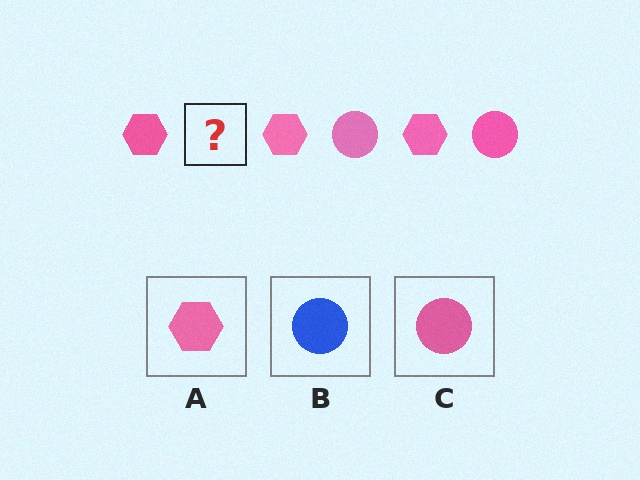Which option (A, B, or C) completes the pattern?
C.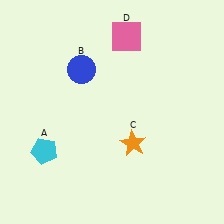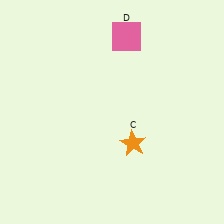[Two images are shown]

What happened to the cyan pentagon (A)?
The cyan pentagon (A) was removed in Image 2. It was in the bottom-left area of Image 1.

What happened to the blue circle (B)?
The blue circle (B) was removed in Image 2. It was in the top-left area of Image 1.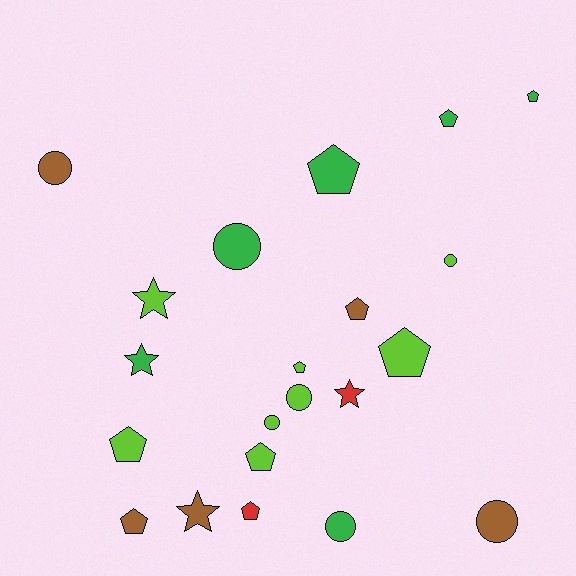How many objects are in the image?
There are 21 objects.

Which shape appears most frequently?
Pentagon, with 10 objects.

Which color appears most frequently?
Lime, with 8 objects.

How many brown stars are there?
There is 1 brown star.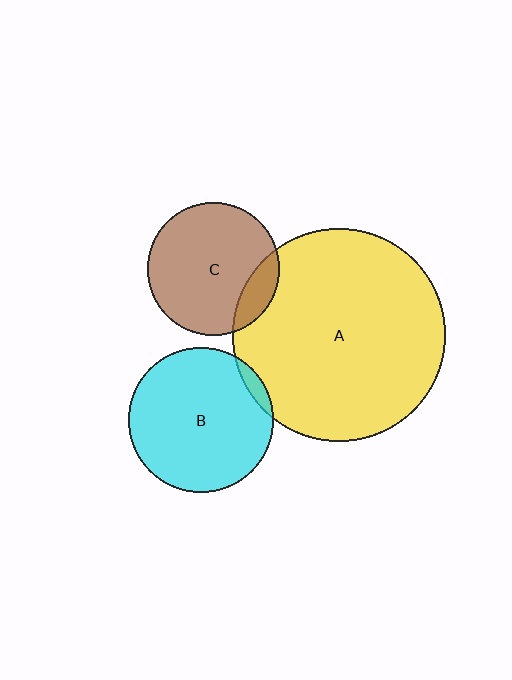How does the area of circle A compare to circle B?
Approximately 2.2 times.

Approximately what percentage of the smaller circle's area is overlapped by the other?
Approximately 15%.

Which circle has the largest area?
Circle A (yellow).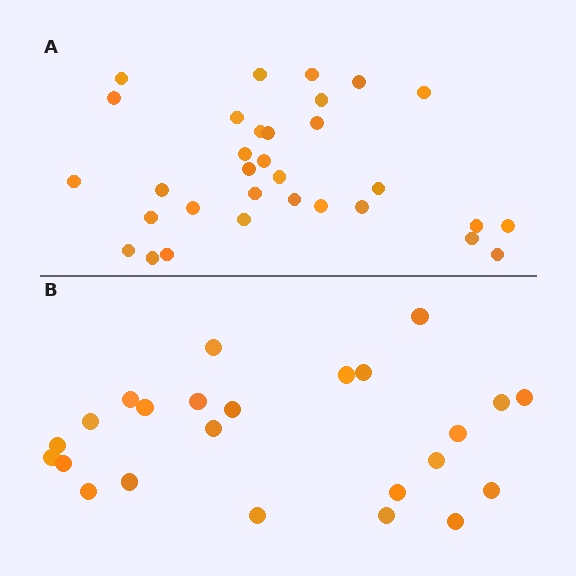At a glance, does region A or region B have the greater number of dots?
Region A (the top region) has more dots.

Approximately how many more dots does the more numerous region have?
Region A has roughly 8 or so more dots than region B.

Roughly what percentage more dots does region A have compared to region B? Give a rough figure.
About 35% more.